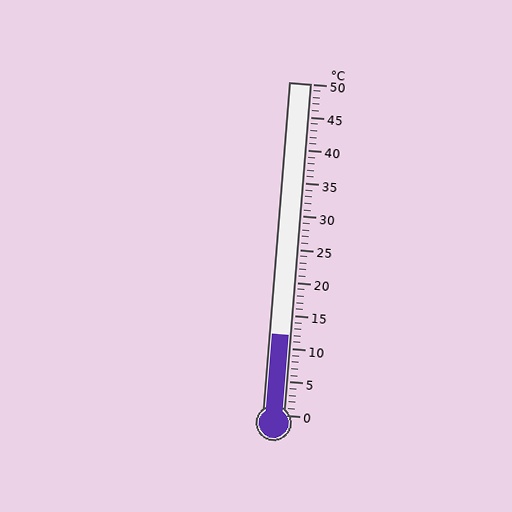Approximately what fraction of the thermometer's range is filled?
The thermometer is filled to approximately 25% of its range.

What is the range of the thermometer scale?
The thermometer scale ranges from 0°C to 50°C.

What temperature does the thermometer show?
The thermometer shows approximately 12°C.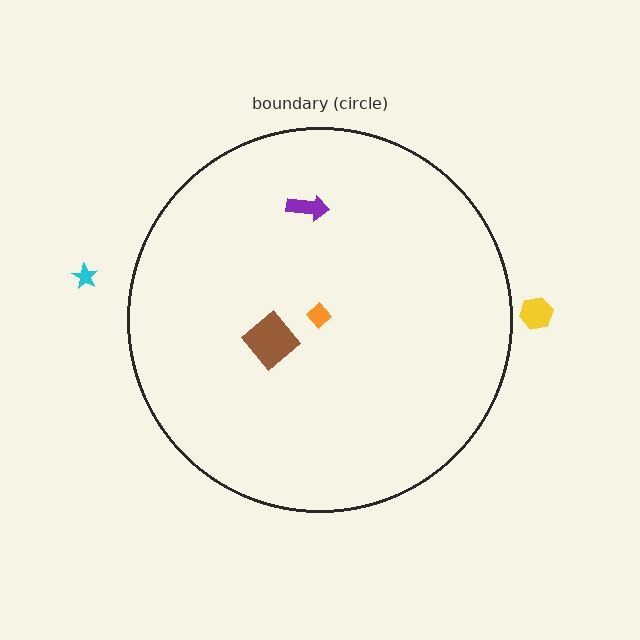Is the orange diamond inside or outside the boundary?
Inside.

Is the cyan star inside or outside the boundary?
Outside.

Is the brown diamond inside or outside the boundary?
Inside.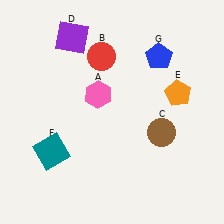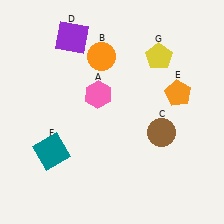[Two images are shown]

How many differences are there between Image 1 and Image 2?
There are 2 differences between the two images.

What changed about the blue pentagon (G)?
In Image 1, G is blue. In Image 2, it changed to yellow.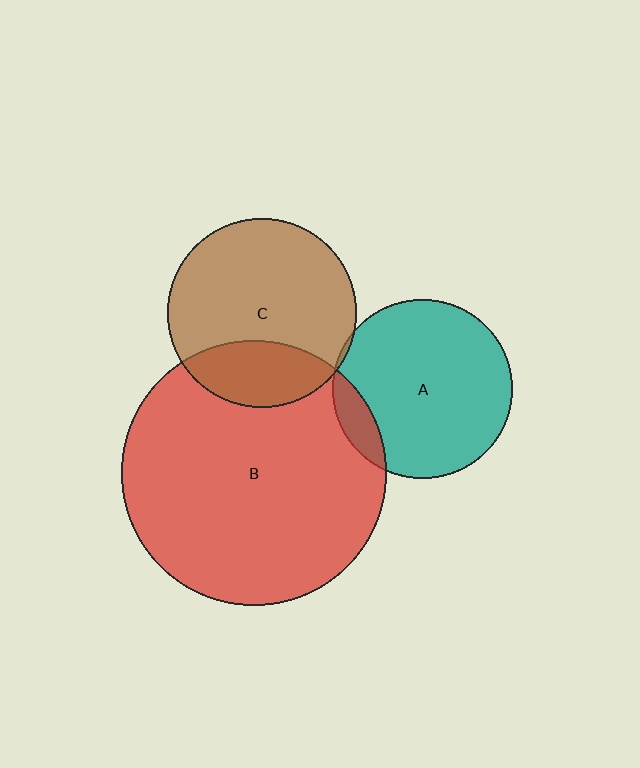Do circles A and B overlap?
Yes.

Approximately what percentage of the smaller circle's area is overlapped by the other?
Approximately 10%.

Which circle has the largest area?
Circle B (red).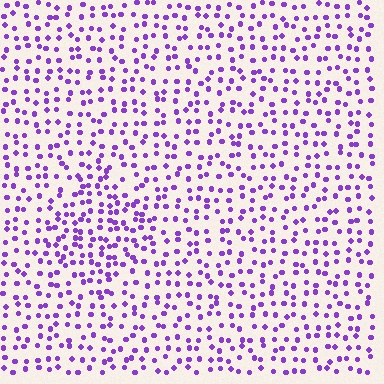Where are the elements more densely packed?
The elements are more densely packed inside the diamond boundary.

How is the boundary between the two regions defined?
The boundary is defined by a change in element density (approximately 1.5x ratio). All elements are the same color, size, and shape.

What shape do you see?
I see a diamond.